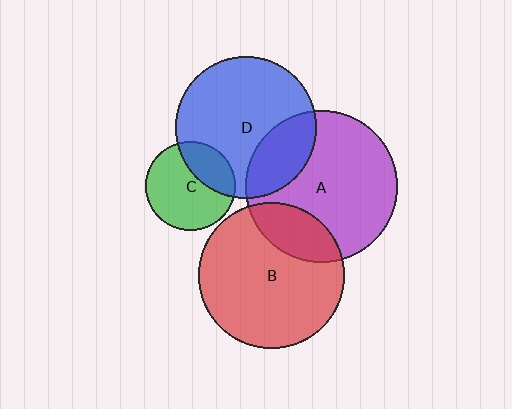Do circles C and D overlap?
Yes.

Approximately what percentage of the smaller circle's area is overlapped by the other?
Approximately 30%.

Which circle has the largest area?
Circle A (purple).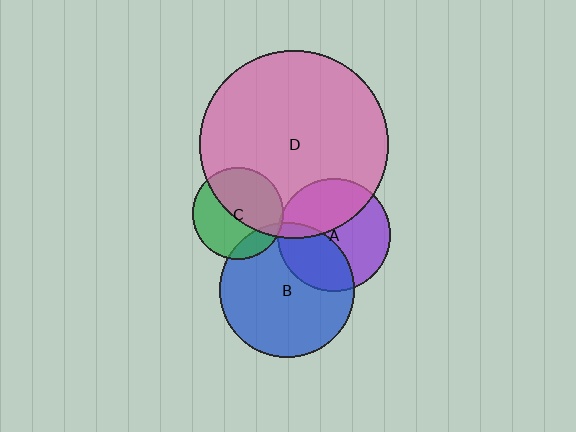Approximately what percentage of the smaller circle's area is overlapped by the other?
Approximately 35%.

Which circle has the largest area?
Circle D (pink).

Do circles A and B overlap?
Yes.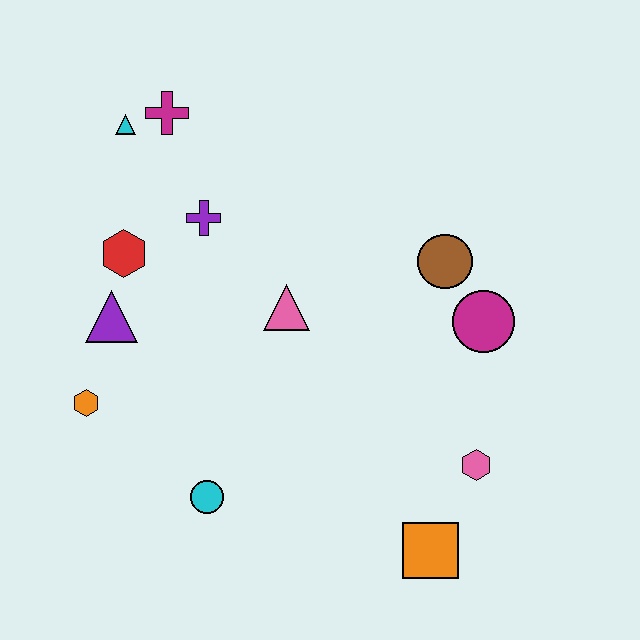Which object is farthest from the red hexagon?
The orange square is farthest from the red hexagon.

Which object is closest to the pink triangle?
The purple cross is closest to the pink triangle.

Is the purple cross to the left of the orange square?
Yes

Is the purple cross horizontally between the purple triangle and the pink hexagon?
Yes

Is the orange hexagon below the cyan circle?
No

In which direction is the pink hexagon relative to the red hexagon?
The pink hexagon is to the right of the red hexagon.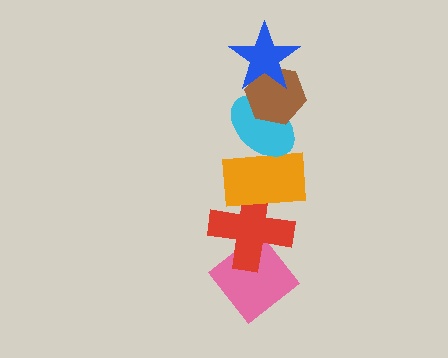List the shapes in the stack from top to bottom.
From top to bottom: the blue star, the brown hexagon, the cyan ellipse, the orange rectangle, the red cross, the pink diamond.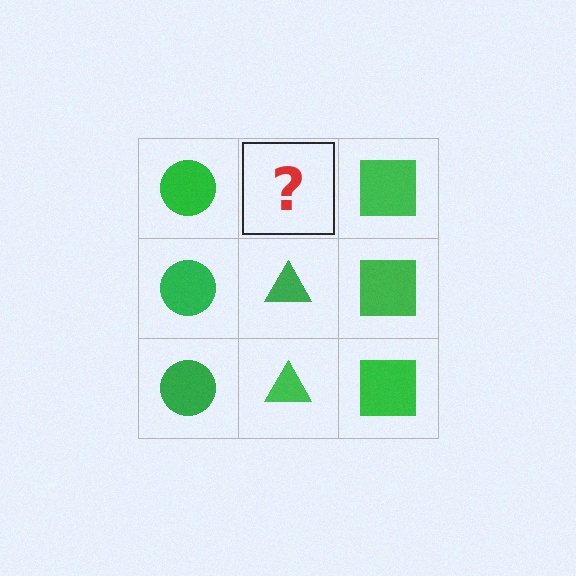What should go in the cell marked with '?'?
The missing cell should contain a green triangle.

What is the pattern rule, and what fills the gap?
The rule is that each column has a consistent shape. The gap should be filled with a green triangle.